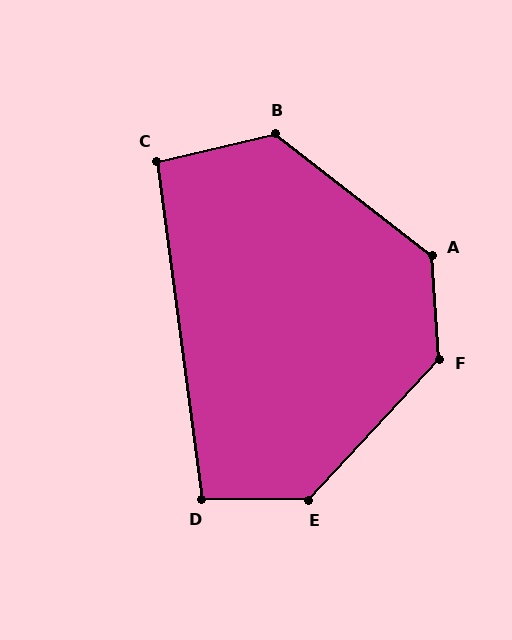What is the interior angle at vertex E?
Approximately 133 degrees (obtuse).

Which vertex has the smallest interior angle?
C, at approximately 96 degrees.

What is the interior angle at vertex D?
Approximately 98 degrees (obtuse).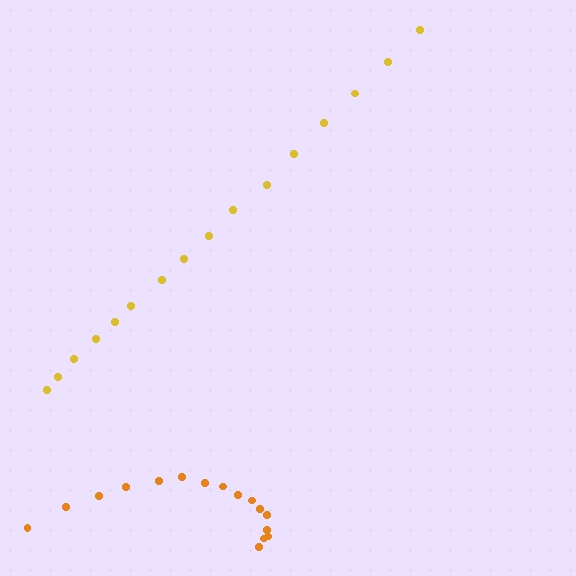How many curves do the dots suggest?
There are 2 distinct paths.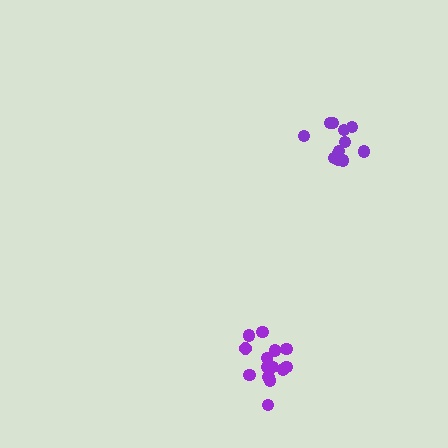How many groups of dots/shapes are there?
There are 2 groups.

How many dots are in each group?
Group 1: 16 dots, Group 2: 12 dots (28 total).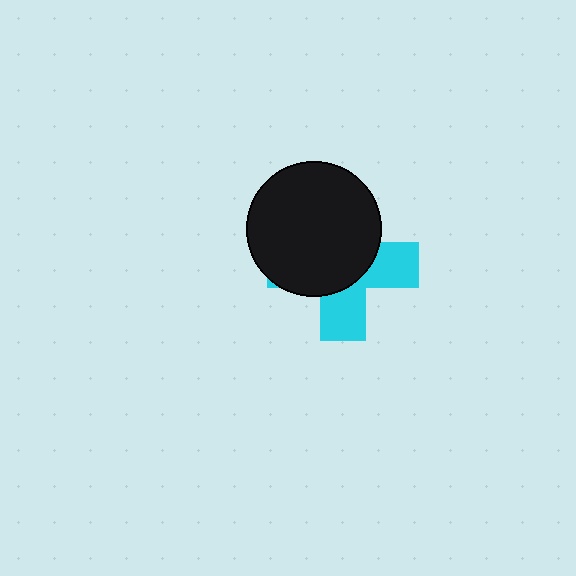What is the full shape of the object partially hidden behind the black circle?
The partially hidden object is a cyan cross.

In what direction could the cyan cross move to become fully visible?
The cyan cross could move toward the lower-right. That would shift it out from behind the black circle entirely.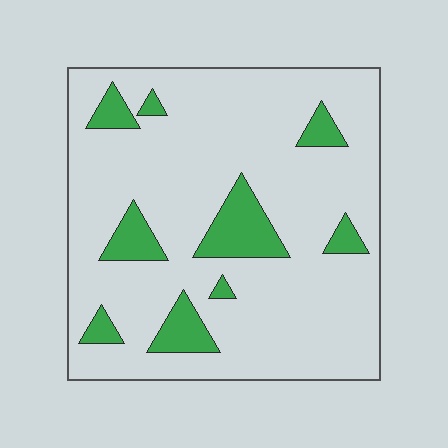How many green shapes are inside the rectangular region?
9.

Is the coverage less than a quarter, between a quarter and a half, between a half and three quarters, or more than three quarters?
Less than a quarter.